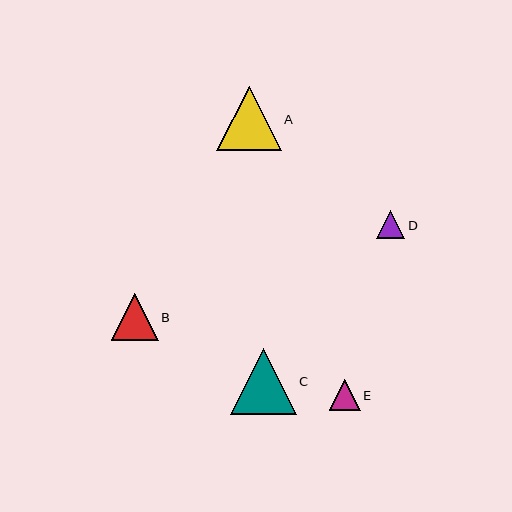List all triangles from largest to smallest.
From largest to smallest: C, A, B, E, D.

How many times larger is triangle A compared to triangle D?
Triangle A is approximately 2.3 times the size of triangle D.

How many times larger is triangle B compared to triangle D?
Triangle B is approximately 1.7 times the size of triangle D.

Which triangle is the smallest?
Triangle D is the smallest with a size of approximately 28 pixels.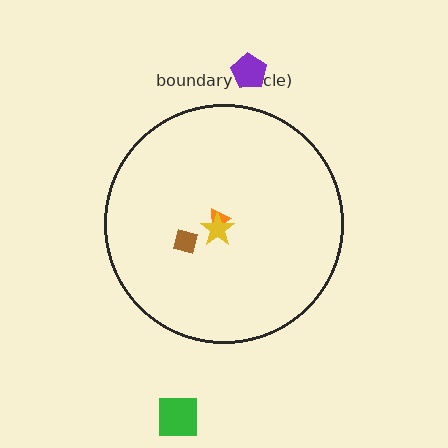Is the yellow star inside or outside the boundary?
Inside.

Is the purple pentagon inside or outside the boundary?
Outside.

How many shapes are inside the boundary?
3 inside, 2 outside.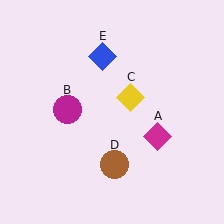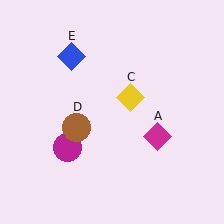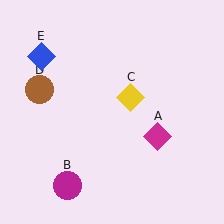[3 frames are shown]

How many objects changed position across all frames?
3 objects changed position: magenta circle (object B), brown circle (object D), blue diamond (object E).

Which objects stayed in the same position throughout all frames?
Magenta diamond (object A) and yellow diamond (object C) remained stationary.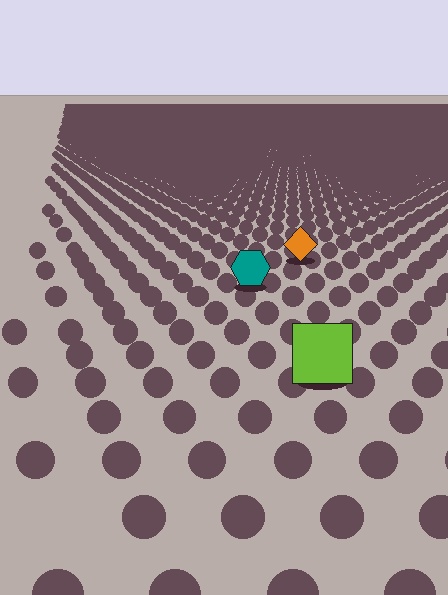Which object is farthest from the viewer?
The orange diamond is farthest from the viewer. It appears smaller and the ground texture around it is denser.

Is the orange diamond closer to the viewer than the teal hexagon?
No. The teal hexagon is closer — you can tell from the texture gradient: the ground texture is coarser near it.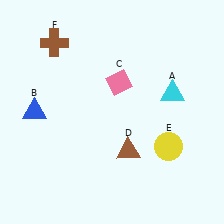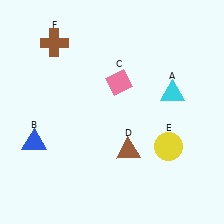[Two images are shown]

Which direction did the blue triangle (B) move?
The blue triangle (B) moved down.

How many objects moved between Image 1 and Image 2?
1 object moved between the two images.